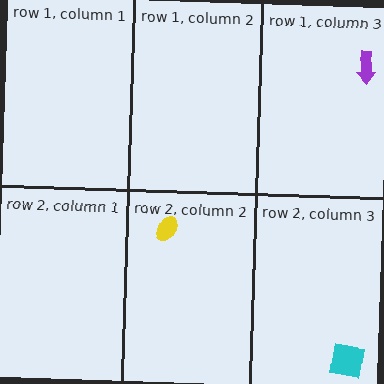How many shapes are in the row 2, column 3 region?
1.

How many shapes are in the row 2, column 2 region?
1.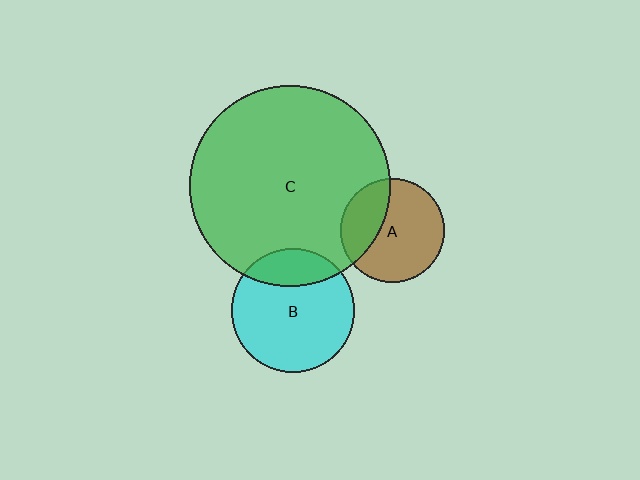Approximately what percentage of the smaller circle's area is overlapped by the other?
Approximately 20%.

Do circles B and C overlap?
Yes.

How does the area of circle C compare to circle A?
Approximately 3.7 times.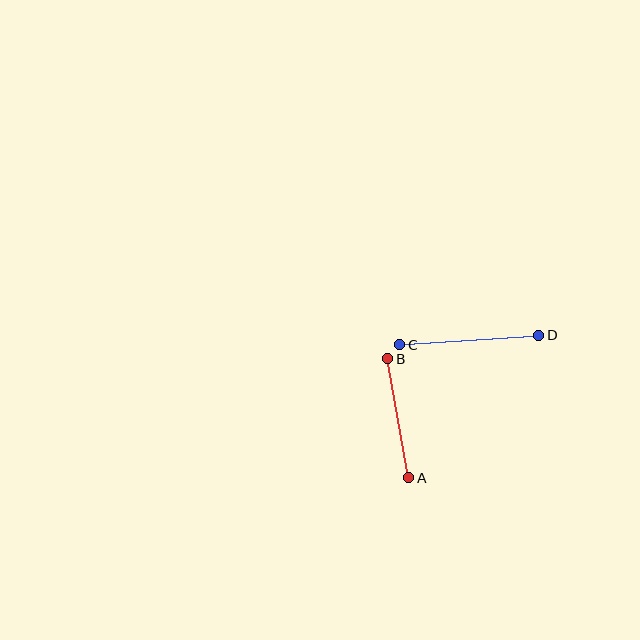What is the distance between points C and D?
The distance is approximately 139 pixels.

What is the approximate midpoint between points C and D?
The midpoint is at approximately (469, 340) pixels.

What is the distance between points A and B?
The distance is approximately 121 pixels.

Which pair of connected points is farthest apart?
Points C and D are farthest apart.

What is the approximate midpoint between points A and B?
The midpoint is at approximately (398, 418) pixels.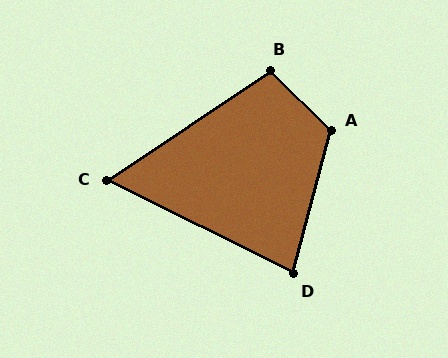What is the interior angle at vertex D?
Approximately 78 degrees (acute).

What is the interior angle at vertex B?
Approximately 102 degrees (obtuse).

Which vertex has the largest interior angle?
A, at approximately 120 degrees.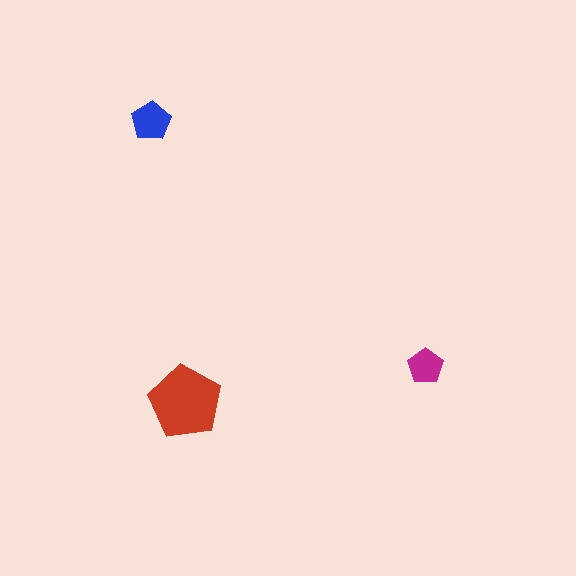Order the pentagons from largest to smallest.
the red one, the blue one, the magenta one.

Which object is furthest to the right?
The magenta pentagon is rightmost.